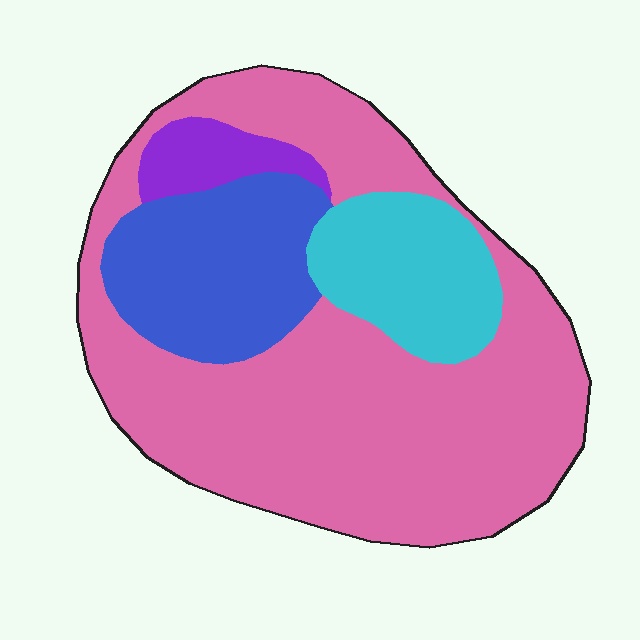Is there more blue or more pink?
Pink.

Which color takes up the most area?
Pink, at roughly 65%.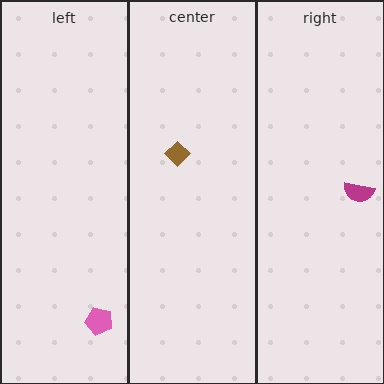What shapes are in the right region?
The magenta semicircle.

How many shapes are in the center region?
1.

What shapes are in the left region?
The pink pentagon.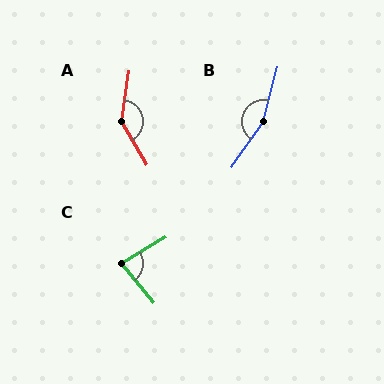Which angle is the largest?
B, at approximately 160 degrees.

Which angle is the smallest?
C, at approximately 81 degrees.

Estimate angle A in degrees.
Approximately 142 degrees.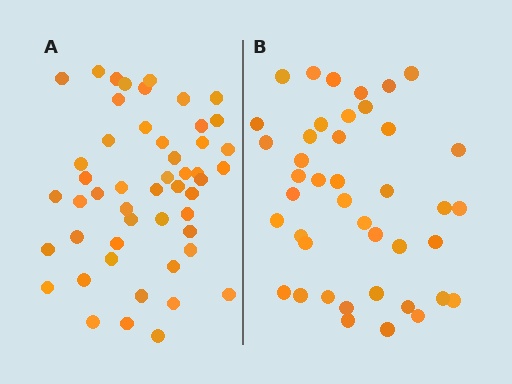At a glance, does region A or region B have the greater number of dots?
Region A (the left region) has more dots.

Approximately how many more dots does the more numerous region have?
Region A has roughly 8 or so more dots than region B.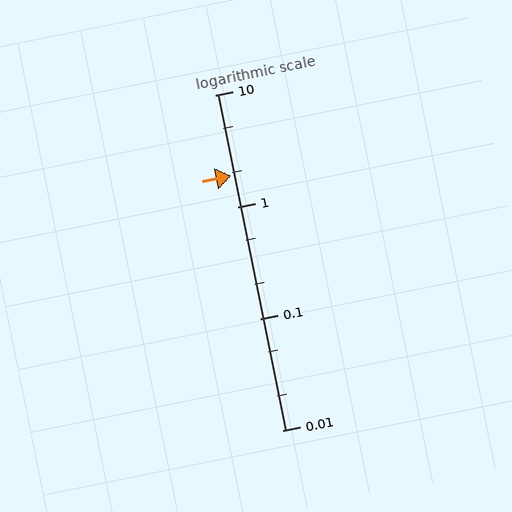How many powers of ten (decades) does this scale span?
The scale spans 3 decades, from 0.01 to 10.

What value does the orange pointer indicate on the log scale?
The pointer indicates approximately 1.9.